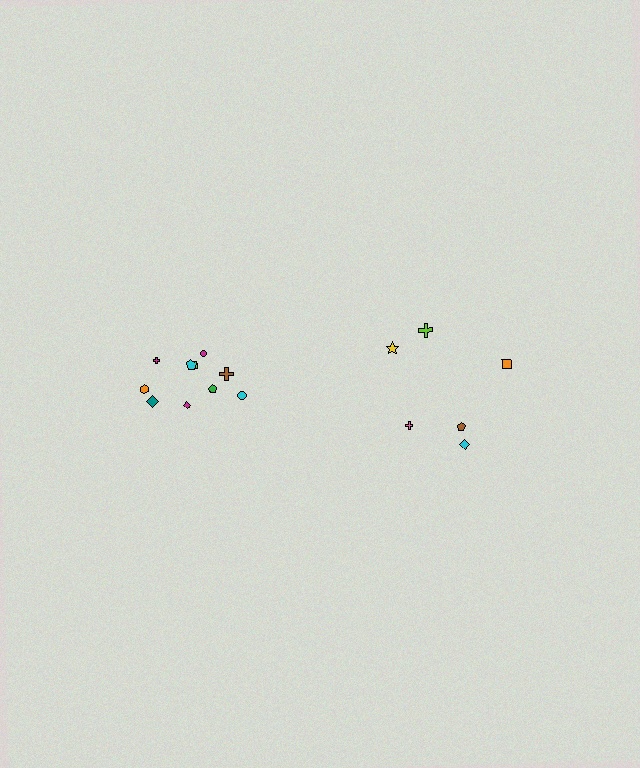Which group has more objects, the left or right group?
The left group.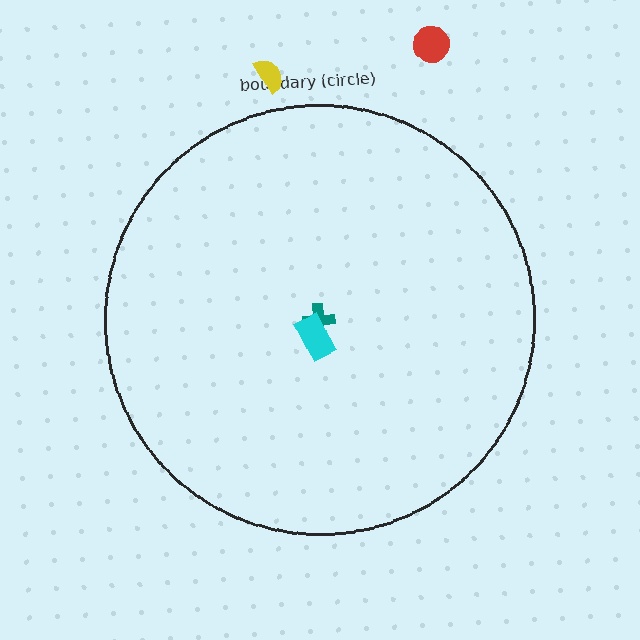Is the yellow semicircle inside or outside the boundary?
Outside.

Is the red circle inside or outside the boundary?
Outside.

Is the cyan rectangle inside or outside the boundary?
Inside.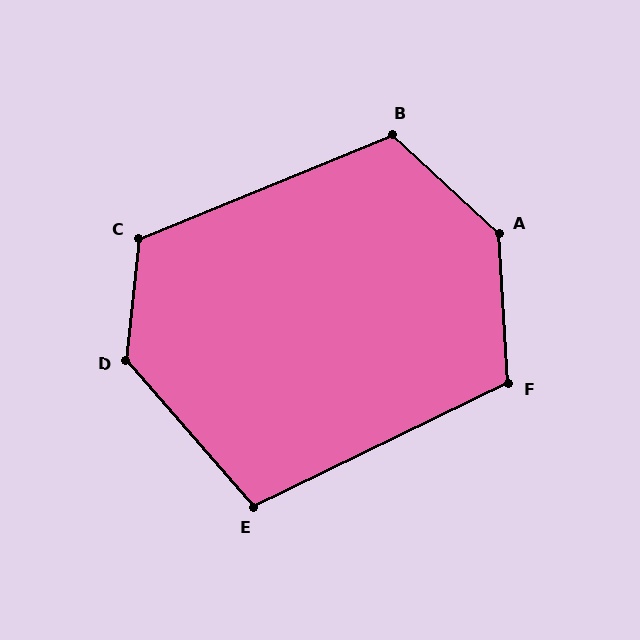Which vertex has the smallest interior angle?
E, at approximately 105 degrees.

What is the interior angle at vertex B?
Approximately 115 degrees (obtuse).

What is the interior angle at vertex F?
Approximately 112 degrees (obtuse).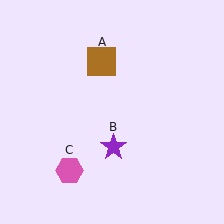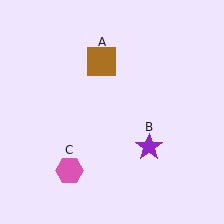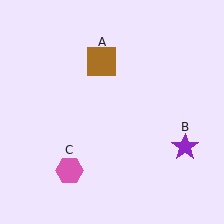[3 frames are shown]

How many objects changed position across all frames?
1 object changed position: purple star (object B).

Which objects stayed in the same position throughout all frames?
Brown square (object A) and pink hexagon (object C) remained stationary.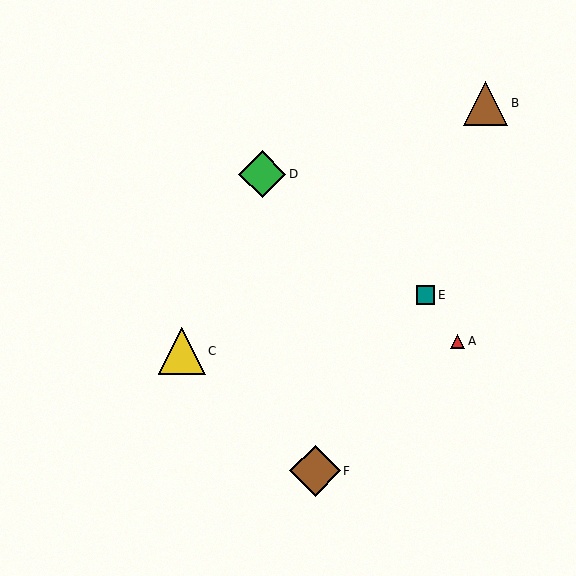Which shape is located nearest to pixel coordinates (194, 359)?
The yellow triangle (labeled C) at (182, 351) is nearest to that location.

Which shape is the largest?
The brown diamond (labeled F) is the largest.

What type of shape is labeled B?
Shape B is a brown triangle.